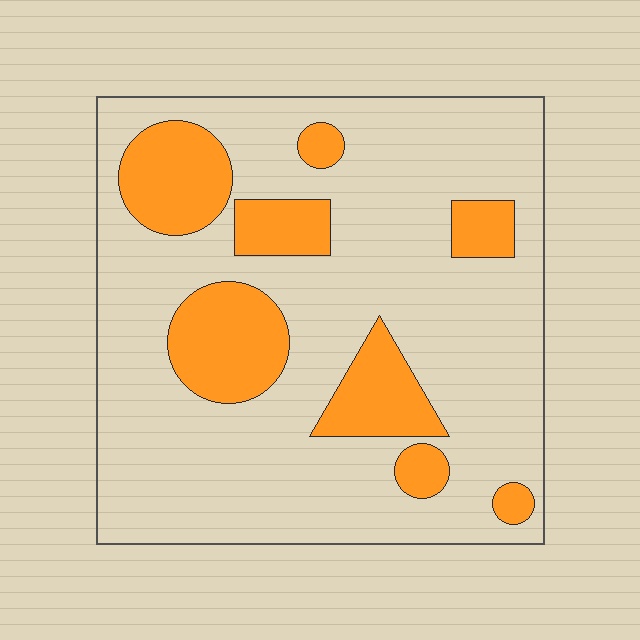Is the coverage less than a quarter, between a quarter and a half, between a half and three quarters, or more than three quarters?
Less than a quarter.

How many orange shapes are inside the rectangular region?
8.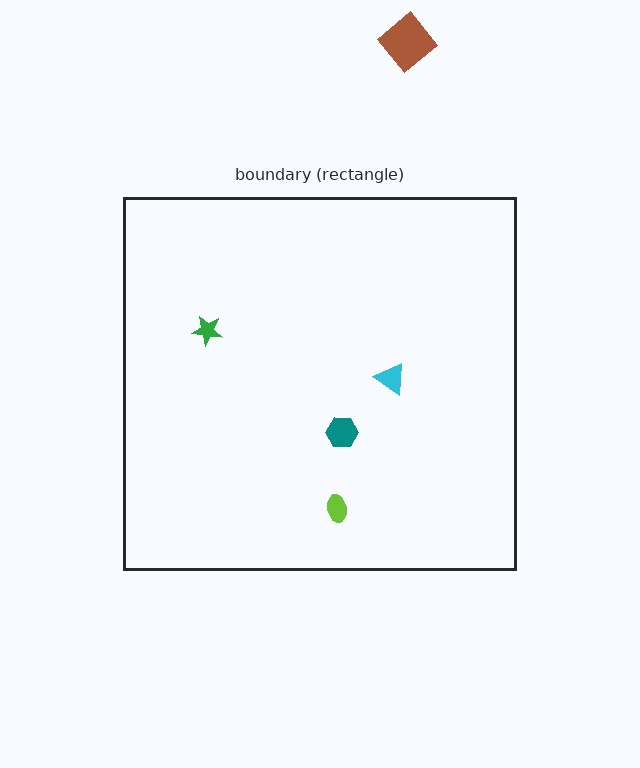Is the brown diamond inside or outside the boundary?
Outside.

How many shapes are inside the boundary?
4 inside, 1 outside.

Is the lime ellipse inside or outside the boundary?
Inside.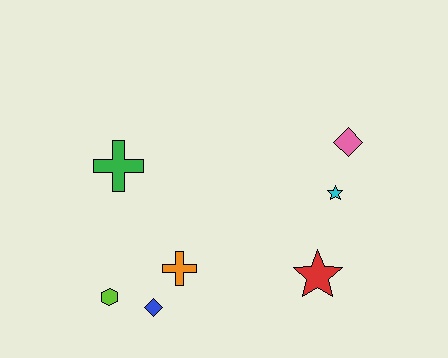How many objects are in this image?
There are 7 objects.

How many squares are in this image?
There are no squares.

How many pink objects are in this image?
There is 1 pink object.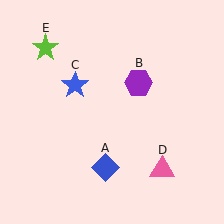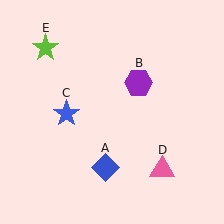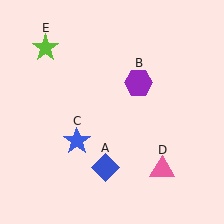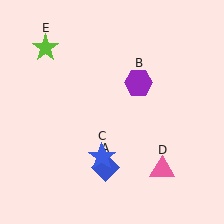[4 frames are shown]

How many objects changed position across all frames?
1 object changed position: blue star (object C).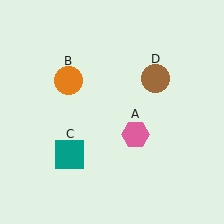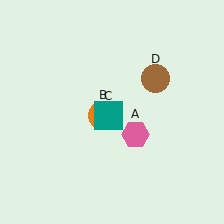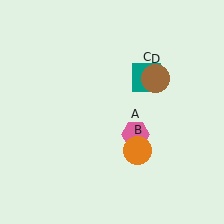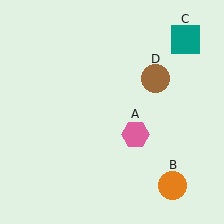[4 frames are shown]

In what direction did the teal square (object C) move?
The teal square (object C) moved up and to the right.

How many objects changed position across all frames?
2 objects changed position: orange circle (object B), teal square (object C).